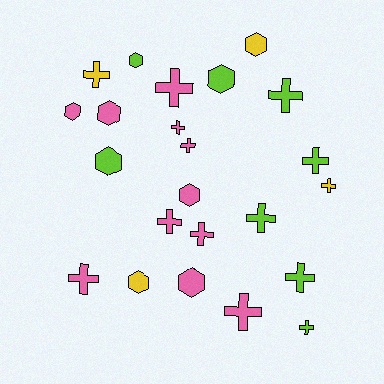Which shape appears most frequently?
Cross, with 14 objects.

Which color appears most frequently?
Pink, with 11 objects.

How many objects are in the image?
There are 23 objects.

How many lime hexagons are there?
There are 3 lime hexagons.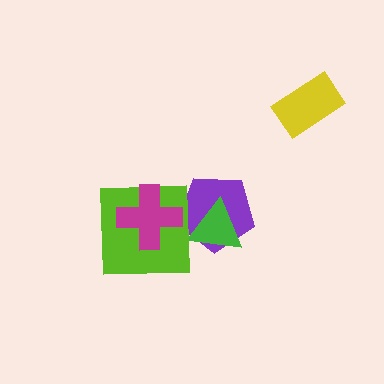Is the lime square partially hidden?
Yes, it is partially covered by another shape.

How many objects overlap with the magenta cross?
1 object overlaps with the magenta cross.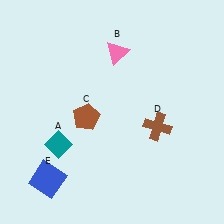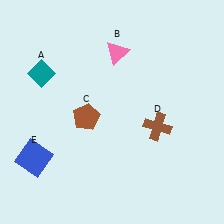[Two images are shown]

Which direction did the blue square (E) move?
The blue square (E) moved up.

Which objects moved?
The objects that moved are: the teal diamond (A), the blue square (E).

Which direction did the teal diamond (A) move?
The teal diamond (A) moved up.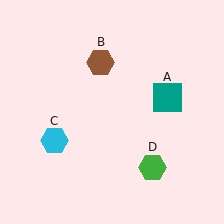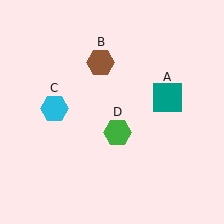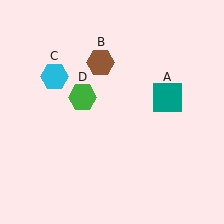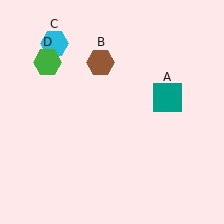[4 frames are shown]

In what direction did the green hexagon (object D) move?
The green hexagon (object D) moved up and to the left.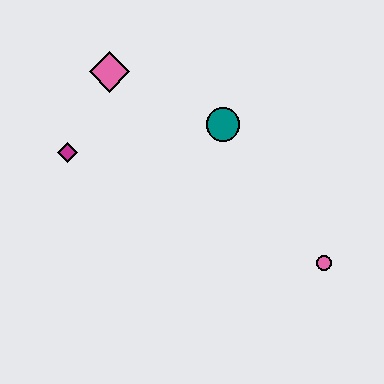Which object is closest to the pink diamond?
The magenta diamond is closest to the pink diamond.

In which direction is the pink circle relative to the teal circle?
The pink circle is below the teal circle.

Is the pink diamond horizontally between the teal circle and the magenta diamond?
Yes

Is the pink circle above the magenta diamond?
No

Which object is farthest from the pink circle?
The pink diamond is farthest from the pink circle.